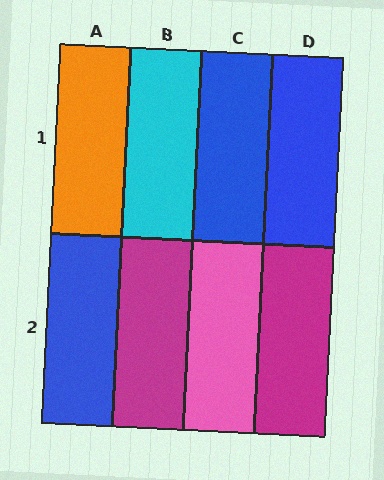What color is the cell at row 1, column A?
Orange.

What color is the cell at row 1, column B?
Cyan.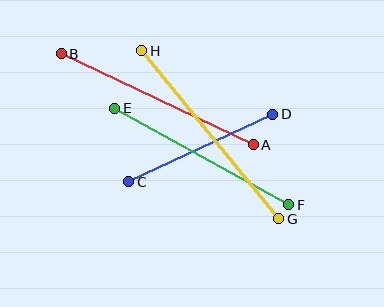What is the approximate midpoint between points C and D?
The midpoint is at approximately (201, 148) pixels.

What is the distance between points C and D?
The distance is approximately 159 pixels.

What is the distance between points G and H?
The distance is approximately 217 pixels.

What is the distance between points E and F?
The distance is approximately 199 pixels.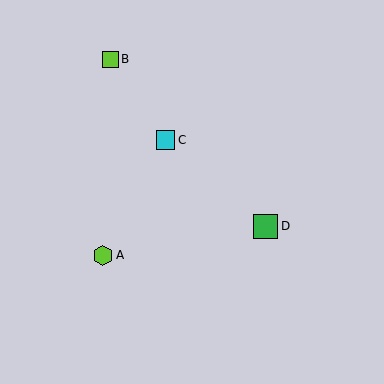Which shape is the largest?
The green square (labeled D) is the largest.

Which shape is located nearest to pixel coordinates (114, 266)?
The lime hexagon (labeled A) at (103, 255) is nearest to that location.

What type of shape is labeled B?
Shape B is a lime square.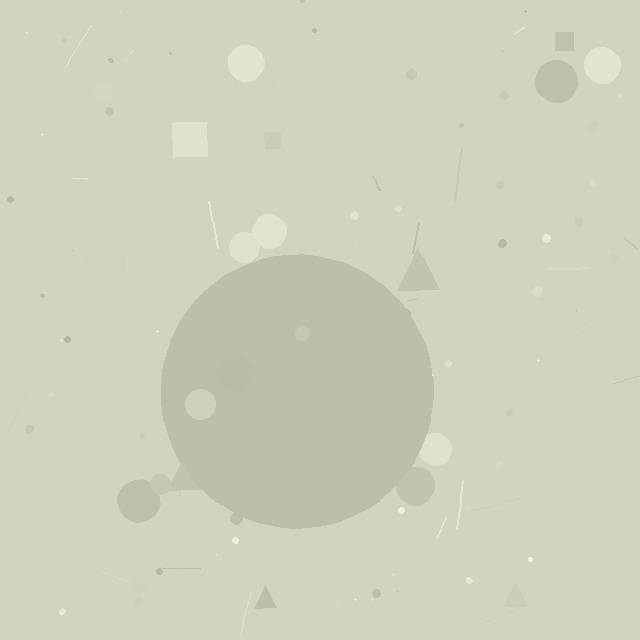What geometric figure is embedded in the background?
A circle is embedded in the background.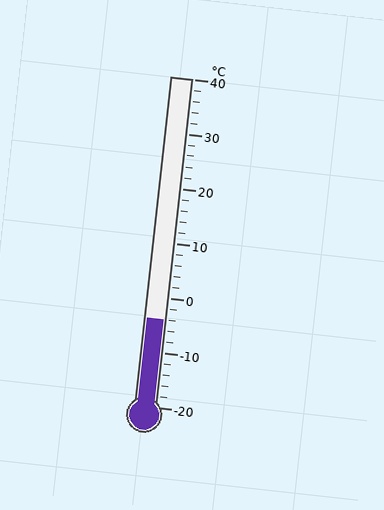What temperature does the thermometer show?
The thermometer shows approximately -4°C.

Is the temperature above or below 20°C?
The temperature is below 20°C.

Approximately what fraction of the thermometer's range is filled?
The thermometer is filled to approximately 25% of its range.